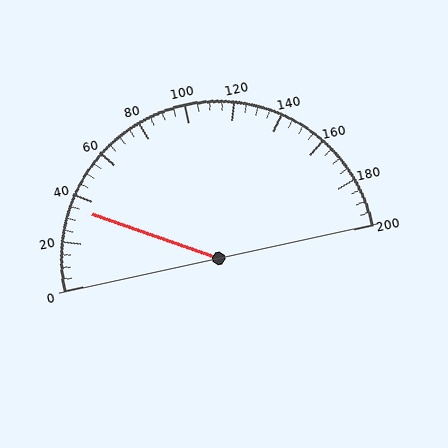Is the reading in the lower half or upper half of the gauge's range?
The reading is in the lower half of the range (0 to 200).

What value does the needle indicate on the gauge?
The needle indicates approximately 35.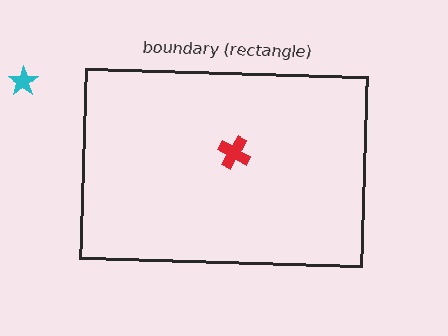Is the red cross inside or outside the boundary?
Inside.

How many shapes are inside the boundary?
1 inside, 1 outside.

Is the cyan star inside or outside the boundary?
Outside.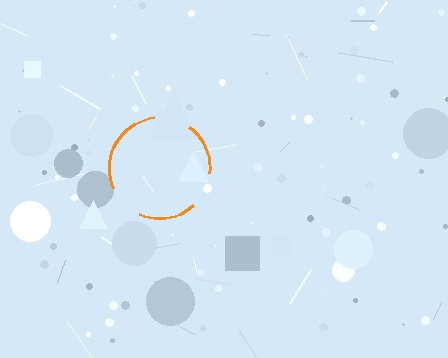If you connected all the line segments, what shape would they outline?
They would outline a circle.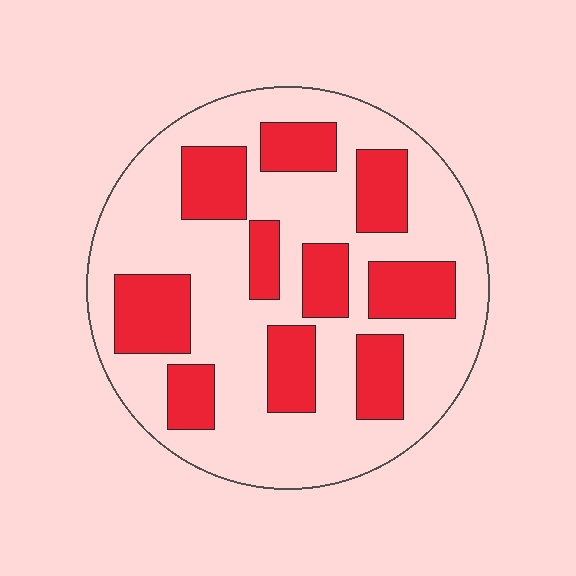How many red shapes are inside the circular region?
10.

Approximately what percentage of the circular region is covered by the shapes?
Approximately 35%.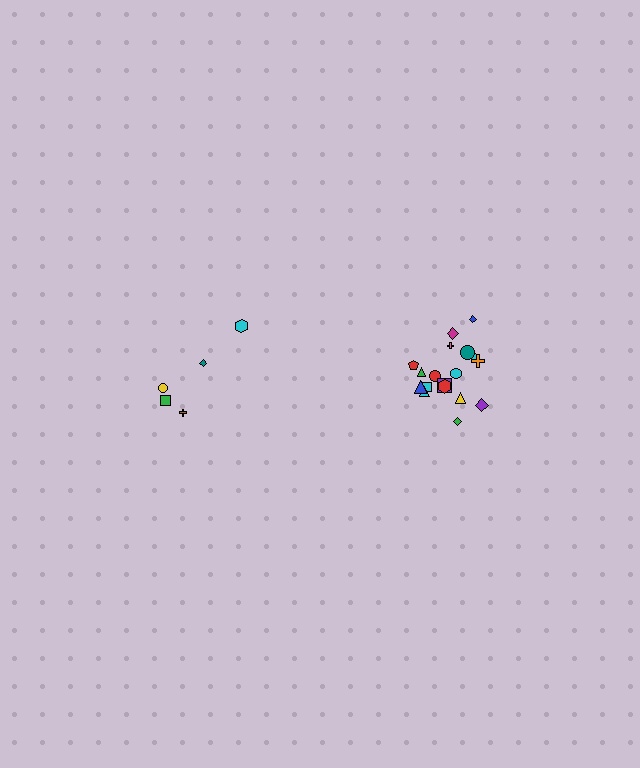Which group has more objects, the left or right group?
The right group.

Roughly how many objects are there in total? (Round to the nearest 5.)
Roughly 25 objects in total.